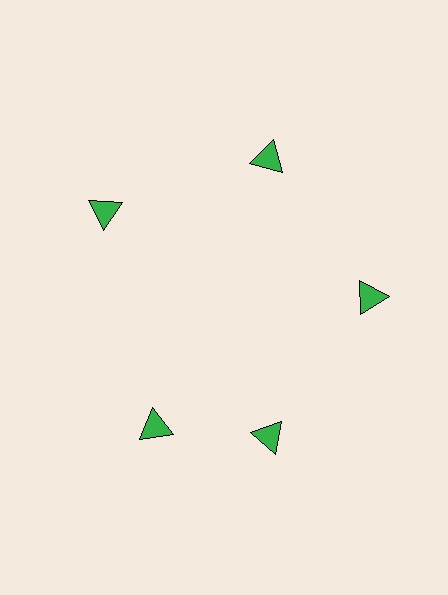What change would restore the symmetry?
The symmetry would be restored by rotating it back into even spacing with its neighbors so that all 5 triangles sit at equal angles and equal distance from the center.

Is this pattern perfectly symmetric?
No. The 5 green triangles are arranged in a ring, but one element near the 8 o'clock position is rotated out of alignment along the ring, breaking the 5-fold rotational symmetry.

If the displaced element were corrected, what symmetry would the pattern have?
It would have 5-fold rotational symmetry — the pattern would map onto itself every 72 degrees.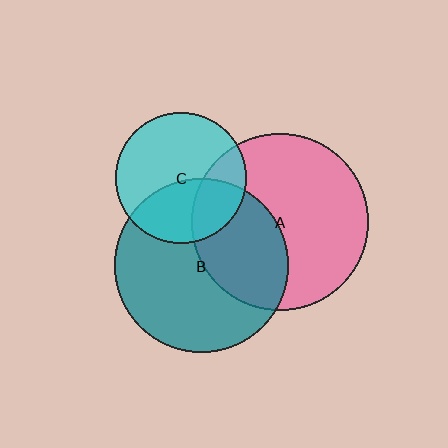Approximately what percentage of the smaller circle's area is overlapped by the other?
Approximately 25%.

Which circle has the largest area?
Circle A (pink).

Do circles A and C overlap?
Yes.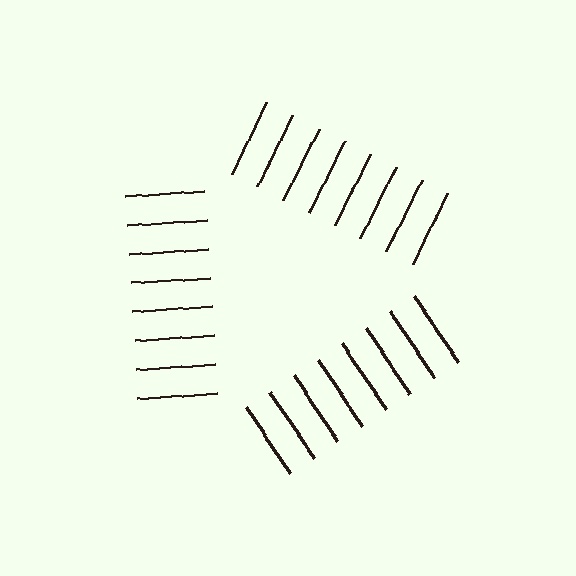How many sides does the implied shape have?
3 sides — the line-ends trace a triangle.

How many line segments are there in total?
24 — 8 along each of the 3 edges.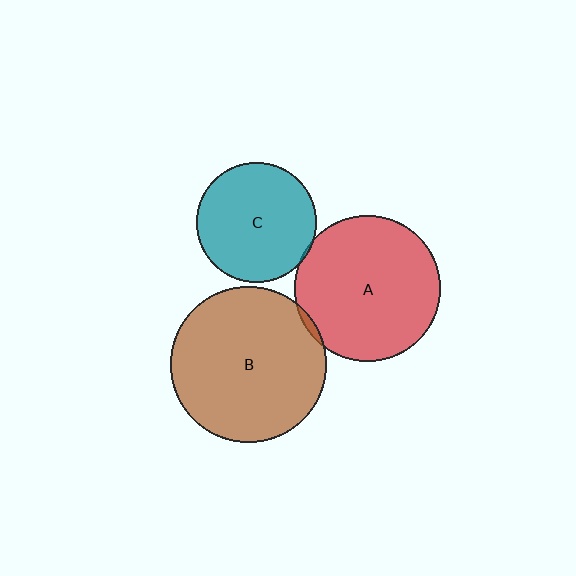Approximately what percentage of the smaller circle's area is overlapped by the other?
Approximately 5%.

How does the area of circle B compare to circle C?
Approximately 1.7 times.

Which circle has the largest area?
Circle B (brown).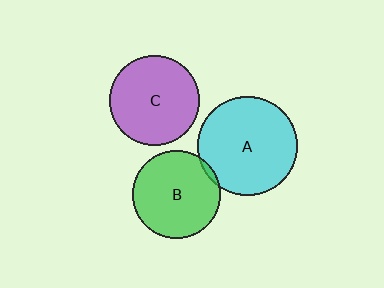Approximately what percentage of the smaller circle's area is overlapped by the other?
Approximately 5%.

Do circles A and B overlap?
Yes.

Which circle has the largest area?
Circle A (cyan).